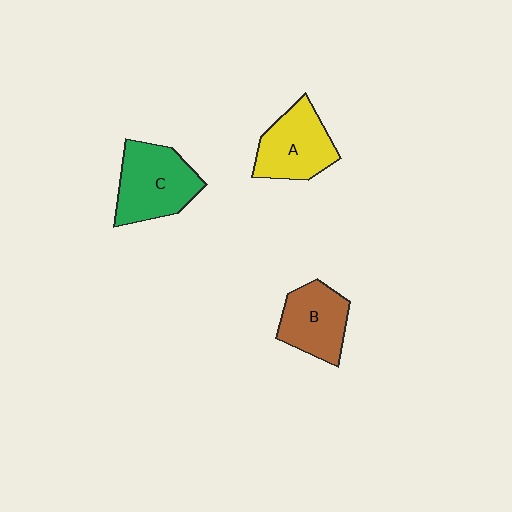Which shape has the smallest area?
Shape B (brown).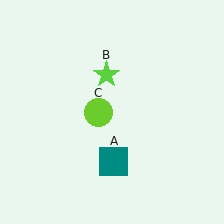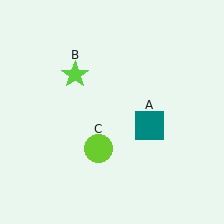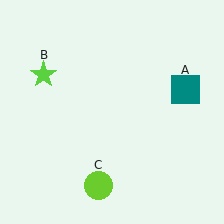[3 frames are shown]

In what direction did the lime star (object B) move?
The lime star (object B) moved left.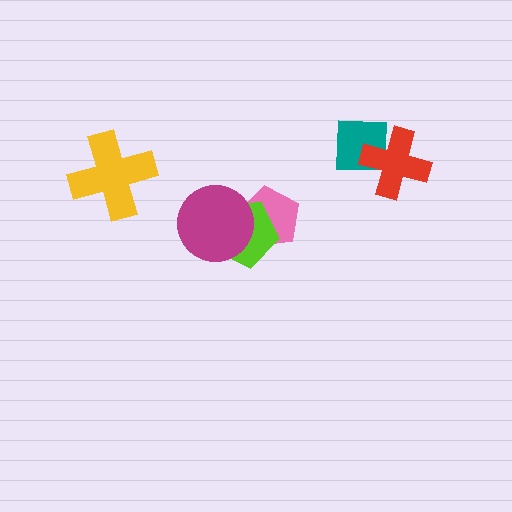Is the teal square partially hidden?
Yes, it is partially covered by another shape.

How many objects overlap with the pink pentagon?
2 objects overlap with the pink pentagon.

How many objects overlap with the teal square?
1 object overlaps with the teal square.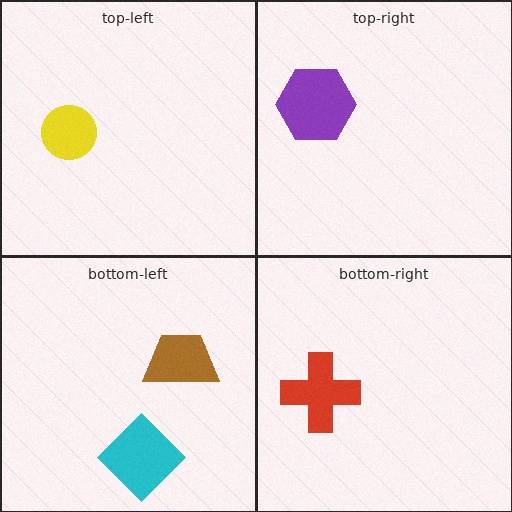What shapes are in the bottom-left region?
The brown trapezoid, the cyan diamond.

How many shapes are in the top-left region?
1.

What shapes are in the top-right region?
The purple hexagon.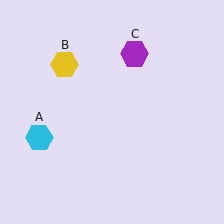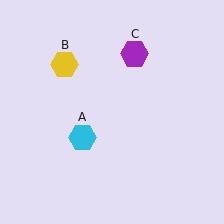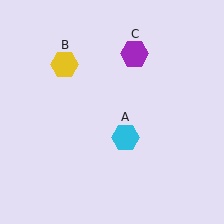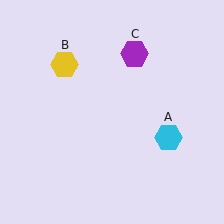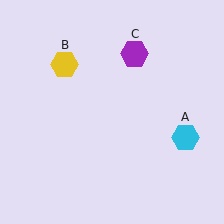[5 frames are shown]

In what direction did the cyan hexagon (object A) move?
The cyan hexagon (object A) moved right.